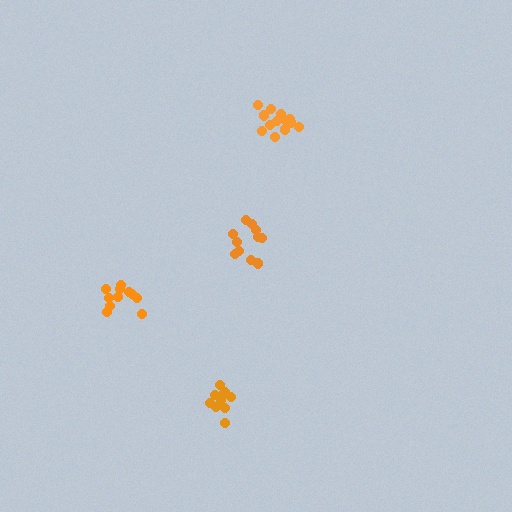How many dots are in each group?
Group 1: 10 dots, Group 2: 14 dots, Group 3: 12 dots, Group 4: 11 dots (47 total).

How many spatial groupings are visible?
There are 4 spatial groupings.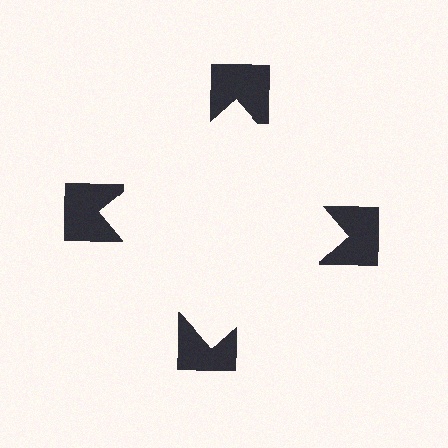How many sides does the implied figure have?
4 sides.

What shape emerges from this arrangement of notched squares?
An illusory square — its edges are inferred from the aligned wedge cuts in the notched squares, not physically drawn.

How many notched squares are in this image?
There are 4 — one at each vertex of the illusory square.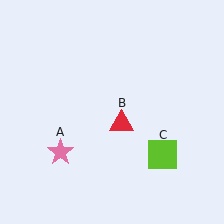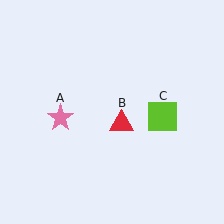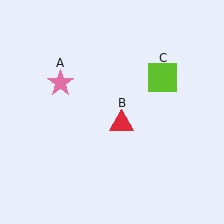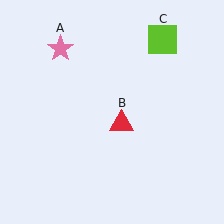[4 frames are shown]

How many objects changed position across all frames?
2 objects changed position: pink star (object A), lime square (object C).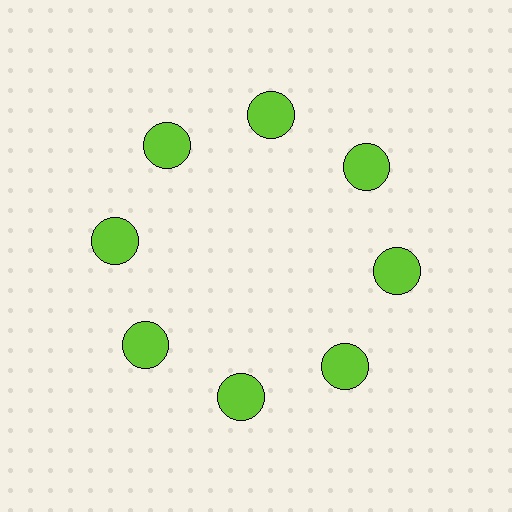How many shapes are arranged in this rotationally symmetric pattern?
There are 8 shapes, arranged in 8 groups of 1.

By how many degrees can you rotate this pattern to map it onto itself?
The pattern maps onto itself every 45 degrees of rotation.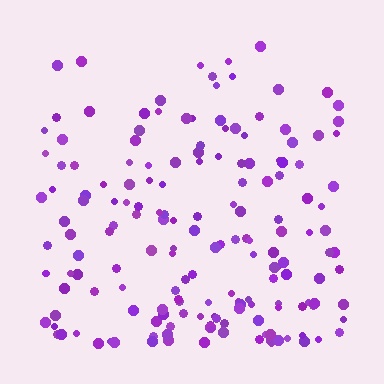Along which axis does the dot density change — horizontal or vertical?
Vertical.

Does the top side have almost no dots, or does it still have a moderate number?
Still a moderate number, just noticeably fewer than the bottom.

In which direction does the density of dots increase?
From top to bottom, with the bottom side densest.